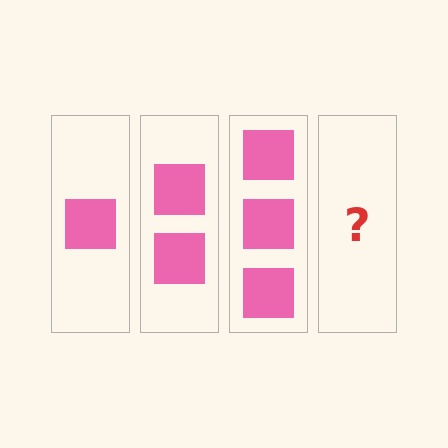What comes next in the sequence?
The next element should be 4 squares.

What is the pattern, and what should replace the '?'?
The pattern is that each step adds one more square. The '?' should be 4 squares.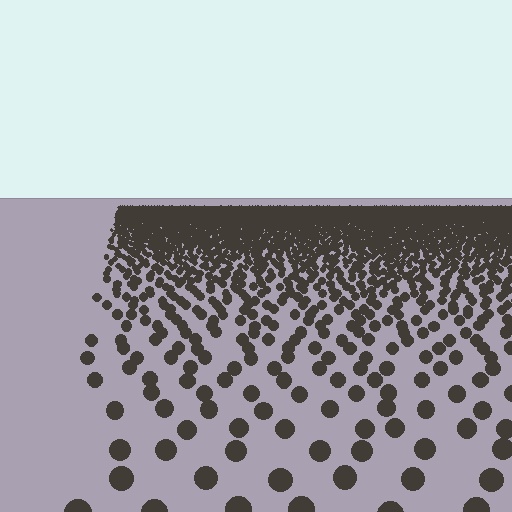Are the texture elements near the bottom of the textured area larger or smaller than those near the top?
Larger. Near the bottom, elements are closer to the viewer and appear at a bigger on-screen size.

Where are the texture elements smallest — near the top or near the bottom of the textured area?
Near the top.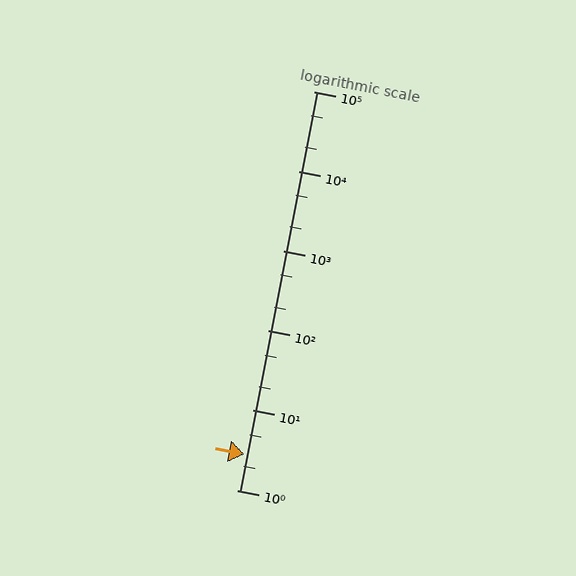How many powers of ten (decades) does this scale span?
The scale spans 5 decades, from 1 to 100000.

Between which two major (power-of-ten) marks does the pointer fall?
The pointer is between 1 and 10.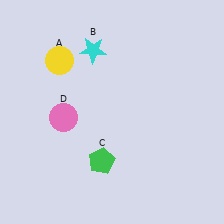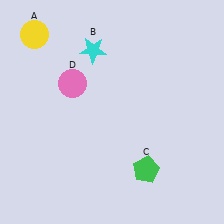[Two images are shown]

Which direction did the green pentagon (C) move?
The green pentagon (C) moved right.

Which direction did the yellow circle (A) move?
The yellow circle (A) moved up.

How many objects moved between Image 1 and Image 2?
3 objects moved between the two images.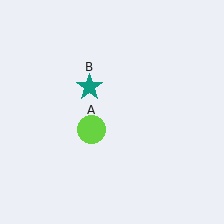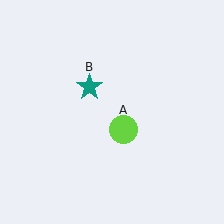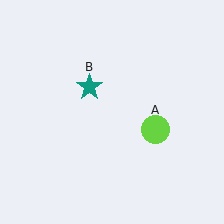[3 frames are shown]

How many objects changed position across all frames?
1 object changed position: lime circle (object A).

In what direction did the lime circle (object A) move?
The lime circle (object A) moved right.